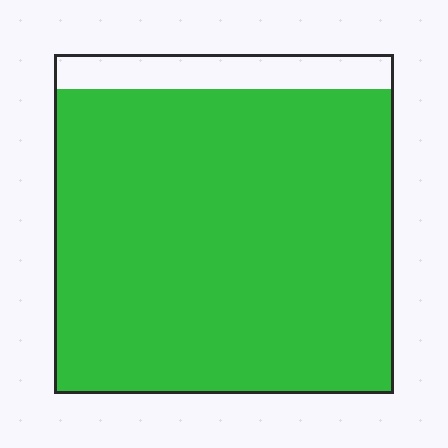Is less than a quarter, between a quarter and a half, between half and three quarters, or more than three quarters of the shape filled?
More than three quarters.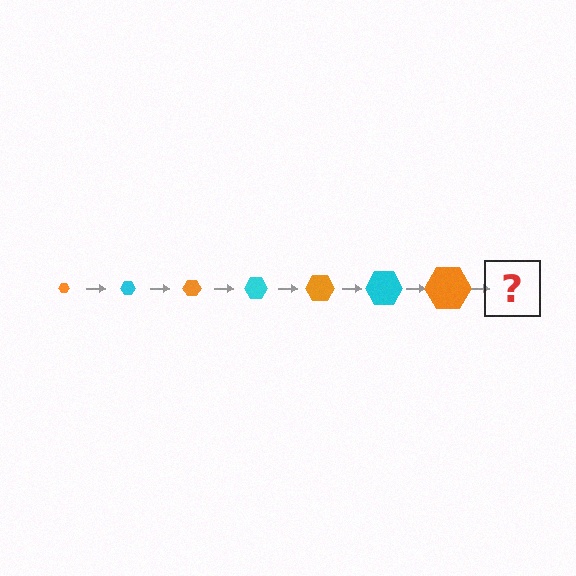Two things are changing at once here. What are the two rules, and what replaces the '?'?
The two rules are that the hexagon grows larger each step and the color cycles through orange and cyan. The '?' should be a cyan hexagon, larger than the previous one.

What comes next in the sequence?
The next element should be a cyan hexagon, larger than the previous one.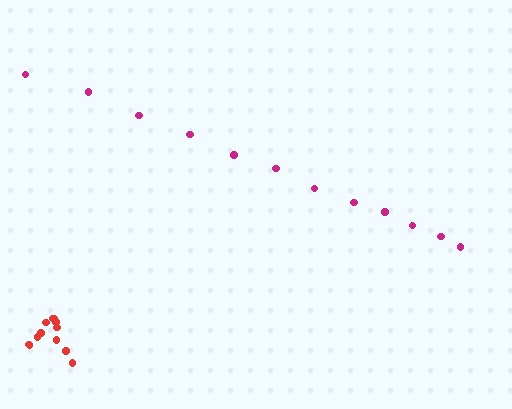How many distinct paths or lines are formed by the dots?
There are 2 distinct paths.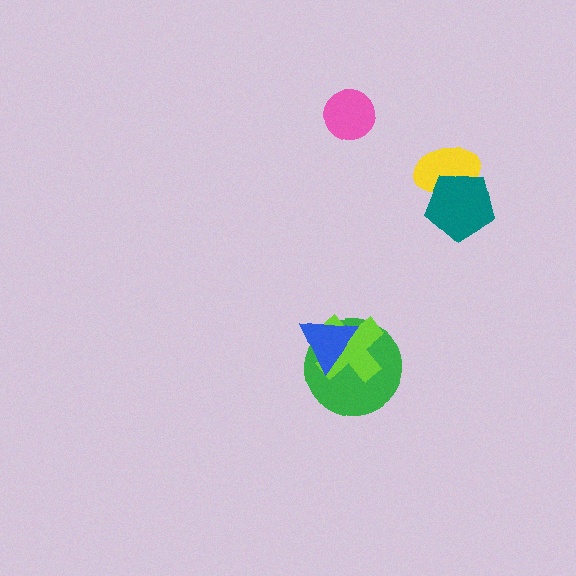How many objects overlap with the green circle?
2 objects overlap with the green circle.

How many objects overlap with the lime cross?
2 objects overlap with the lime cross.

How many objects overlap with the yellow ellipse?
1 object overlaps with the yellow ellipse.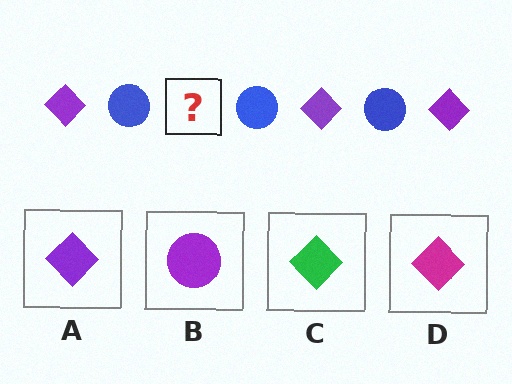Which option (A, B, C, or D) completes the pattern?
A.